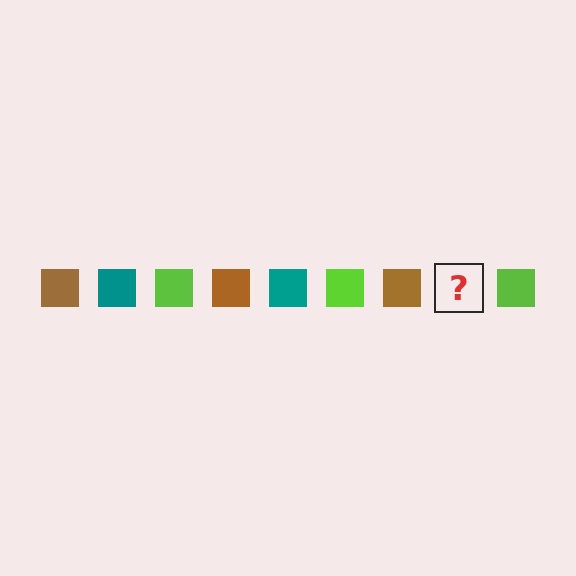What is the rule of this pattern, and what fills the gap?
The rule is that the pattern cycles through brown, teal, lime squares. The gap should be filled with a teal square.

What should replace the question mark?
The question mark should be replaced with a teal square.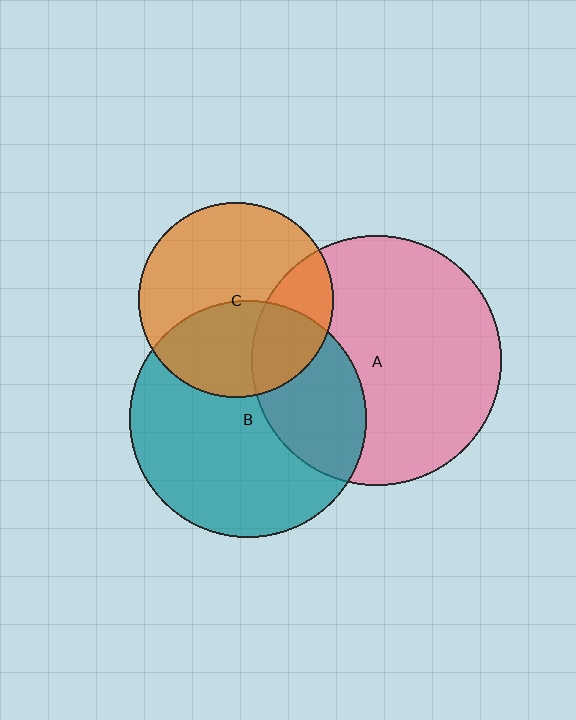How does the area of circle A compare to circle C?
Approximately 1.7 times.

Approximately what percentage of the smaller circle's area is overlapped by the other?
Approximately 25%.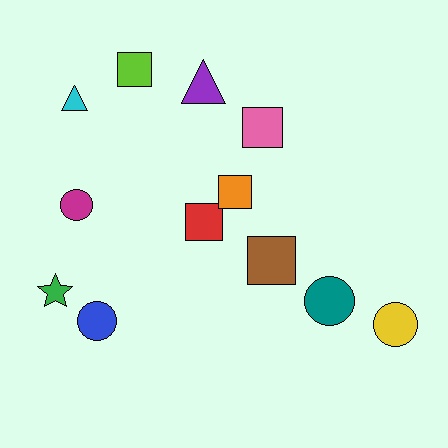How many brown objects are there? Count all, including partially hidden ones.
There is 1 brown object.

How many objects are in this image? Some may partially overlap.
There are 12 objects.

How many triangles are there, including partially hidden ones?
There are 2 triangles.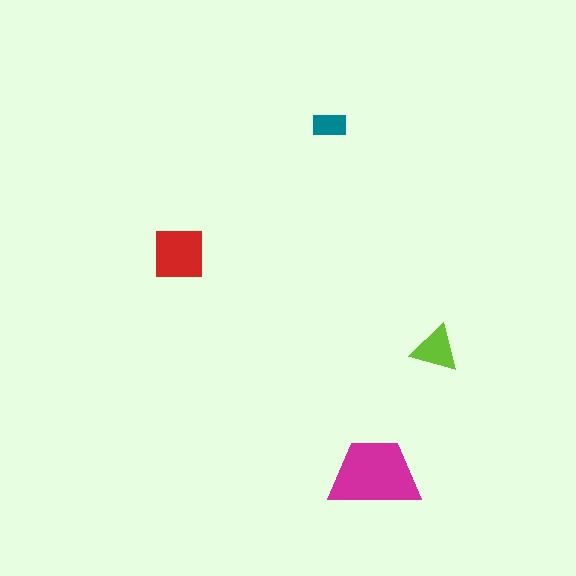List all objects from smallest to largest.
The teal rectangle, the lime triangle, the red square, the magenta trapezoid.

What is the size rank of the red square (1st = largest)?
2nd.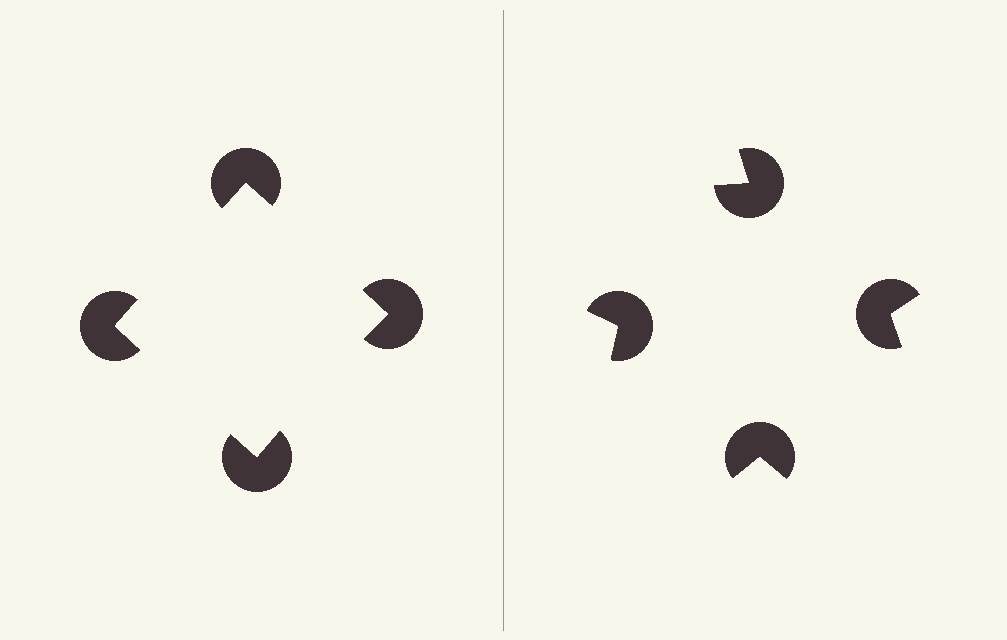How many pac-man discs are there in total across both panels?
8 — 4 on each side.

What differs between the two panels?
The pac-man discs are positioned identically on both sides; only the wedge orientations differ. On the left they align to a square; on the right they are misaligned.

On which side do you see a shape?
An illusory square appears on the left side. On the right side the wedge cuts are rotated, so no coherent shape forms.